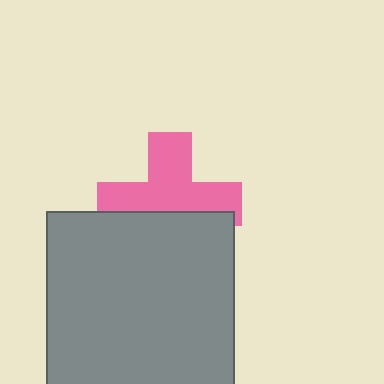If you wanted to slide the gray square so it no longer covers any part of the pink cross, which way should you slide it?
Slide it down — that is the most direct way to separate the two shapes.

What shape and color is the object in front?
The object in front is a gray square.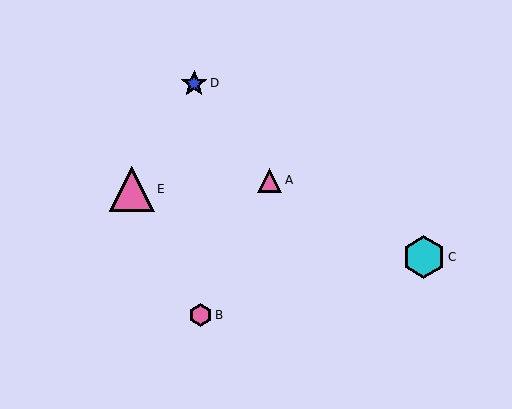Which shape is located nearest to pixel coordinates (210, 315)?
The pink hexagon (labeled B) at (201, 315) is nearest to that location.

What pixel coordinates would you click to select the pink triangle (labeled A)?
Click at (270, 180) to select the pink triangle A.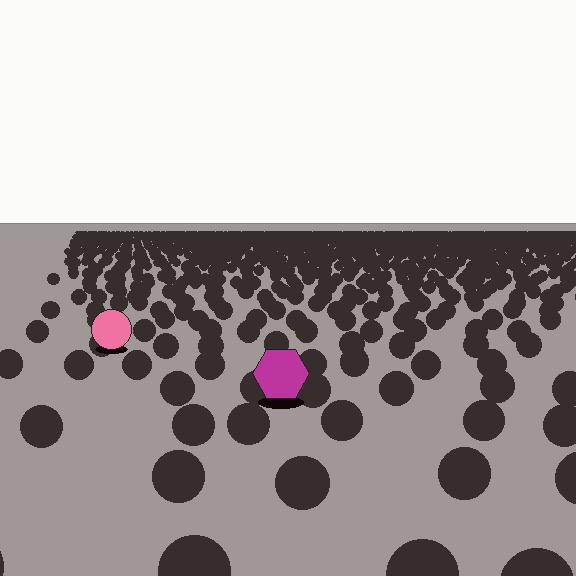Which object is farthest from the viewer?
The pink circle is farthest from the viewer. It appears smaller and the ground texture around it is denser.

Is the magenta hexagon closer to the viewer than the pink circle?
Yes. The magenta hexagon is closer — you can tell from the texture gradient: the ground texture is coarser near it.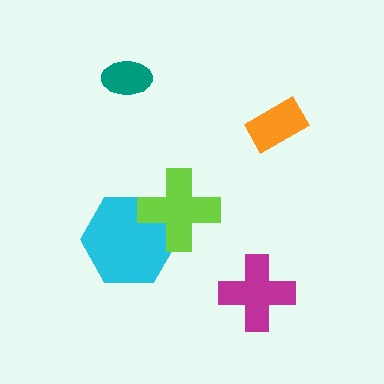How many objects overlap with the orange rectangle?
0 objects overlap with the orange rectangle.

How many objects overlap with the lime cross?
1 object overlaps with the lime cross.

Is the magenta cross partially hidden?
No, no other shape covers it.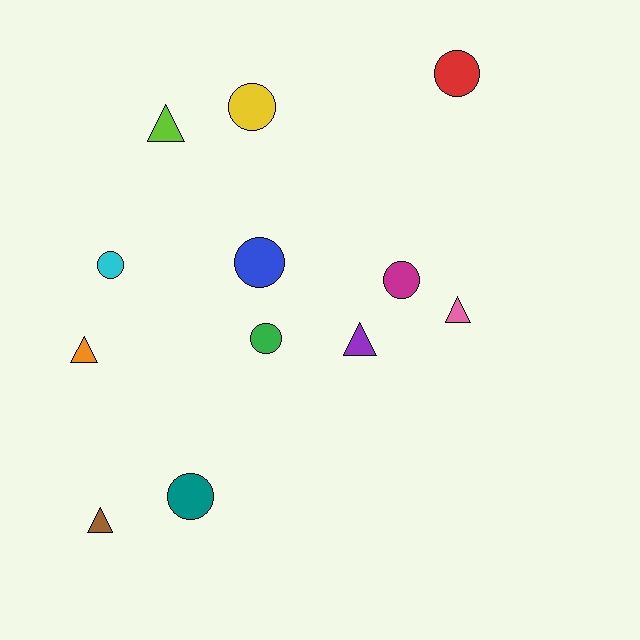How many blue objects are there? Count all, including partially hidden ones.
There is 1 blue object.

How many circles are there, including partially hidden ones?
There are 7 circles.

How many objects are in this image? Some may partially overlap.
There are 12 objects.